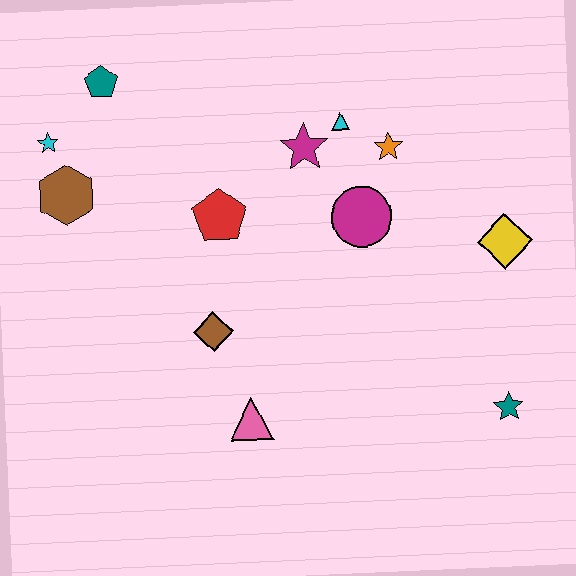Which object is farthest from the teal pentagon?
The teal star is farthest from the teal pentagon.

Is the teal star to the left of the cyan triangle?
No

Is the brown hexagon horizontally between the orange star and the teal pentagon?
No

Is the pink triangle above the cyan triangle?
No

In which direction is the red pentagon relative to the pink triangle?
The red pentagon is above the pink triangle.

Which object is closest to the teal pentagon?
The cyan star is closest to the teal pentagon.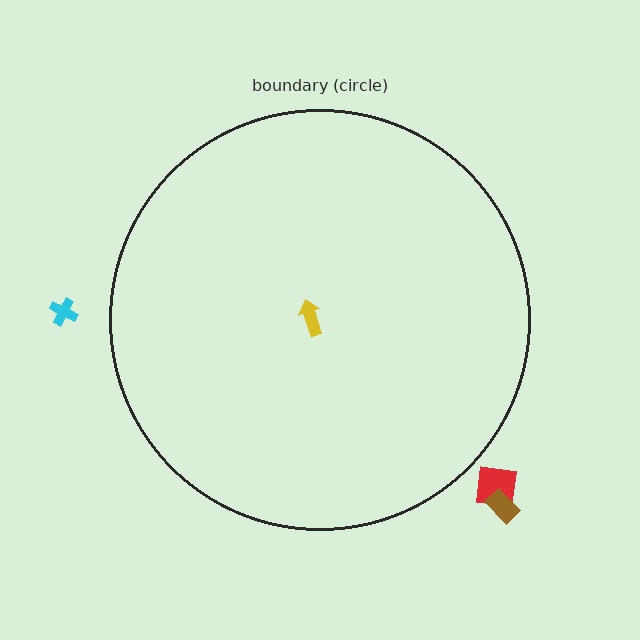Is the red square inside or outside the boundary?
Outside.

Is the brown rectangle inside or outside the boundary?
Outside.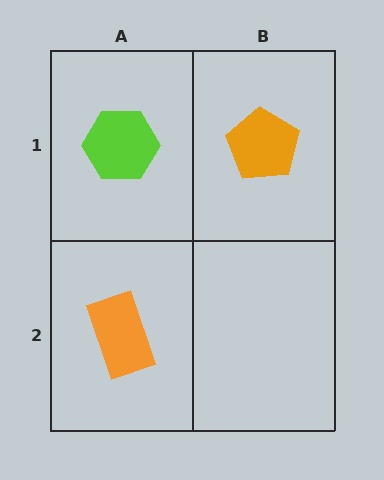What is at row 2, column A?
An orange rectangle.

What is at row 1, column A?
A lime hexagon.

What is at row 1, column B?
An orange pentagon.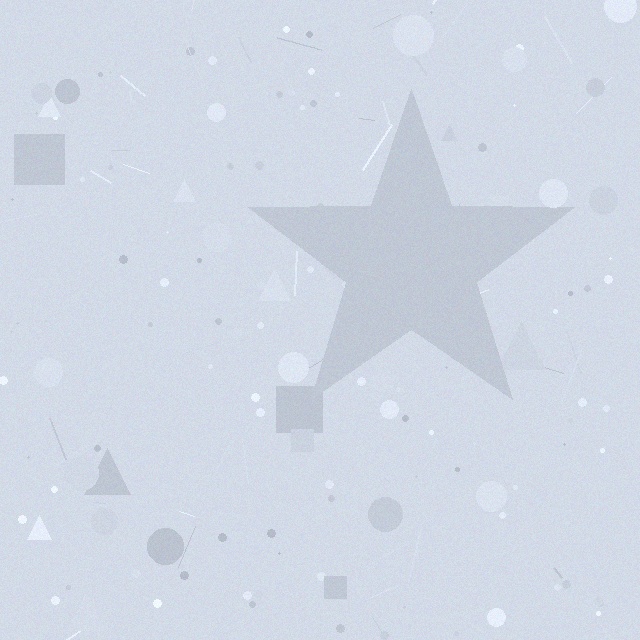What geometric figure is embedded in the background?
A star is embedded in the background.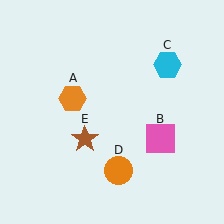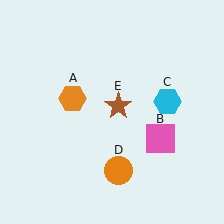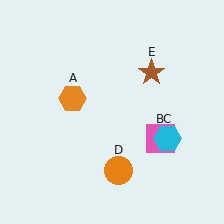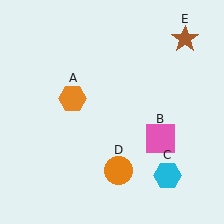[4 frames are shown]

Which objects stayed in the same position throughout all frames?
Orange hexagon (object A) and pink square (object B) and orange circle (object D) remained stationary.